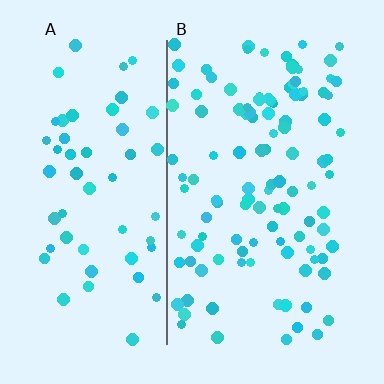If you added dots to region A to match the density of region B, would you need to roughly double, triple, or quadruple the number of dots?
Approximately double.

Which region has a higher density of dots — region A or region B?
B (the right).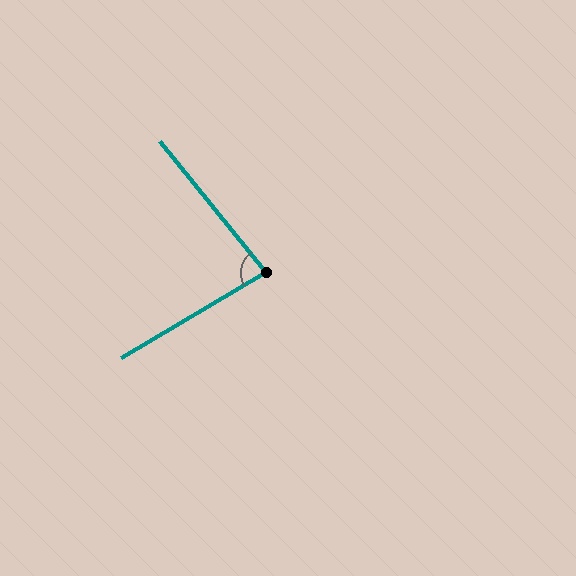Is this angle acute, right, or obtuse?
It is acute.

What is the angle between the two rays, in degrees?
Approximately 82 degrees.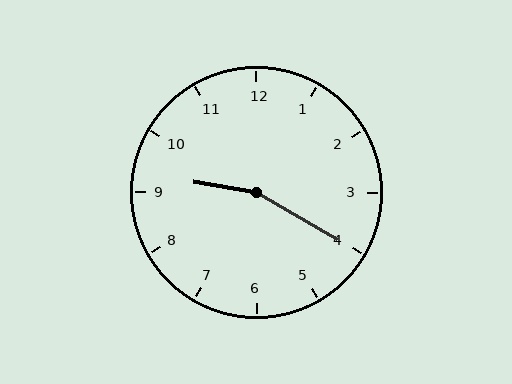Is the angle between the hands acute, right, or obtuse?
It is obtuse.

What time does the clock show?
9:20.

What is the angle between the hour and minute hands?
Approximately 160 degrees.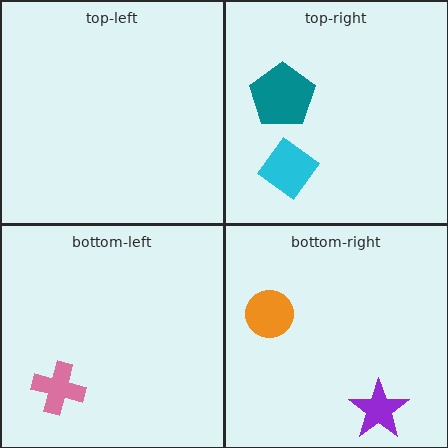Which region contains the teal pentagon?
The top-right region.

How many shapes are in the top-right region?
2.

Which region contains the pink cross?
The bottom-left region.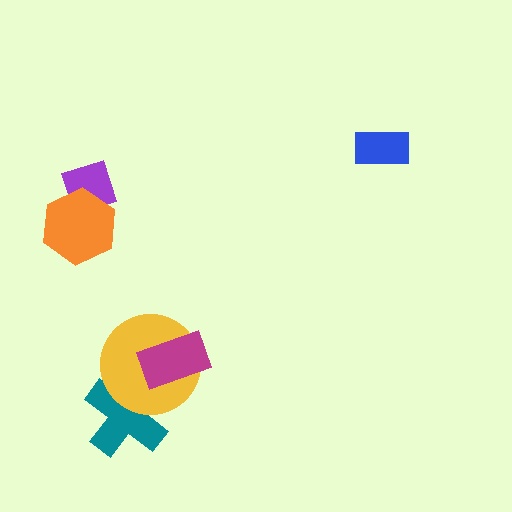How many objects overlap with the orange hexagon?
1 object overlaps with the orange hexagon.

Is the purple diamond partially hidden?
Yes, it is partially covered by another shape.